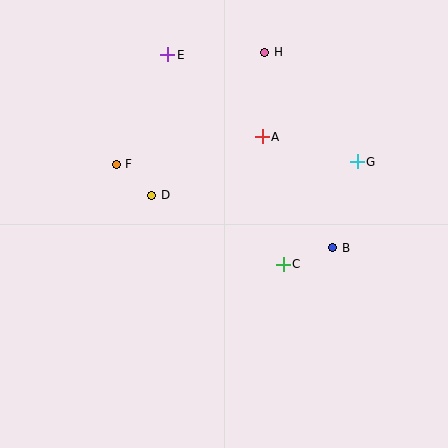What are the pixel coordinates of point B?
Point B is at (333, 248).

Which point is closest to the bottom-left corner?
Point D is closest to the bottom-left corner.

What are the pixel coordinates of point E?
Point E is at (168, 55).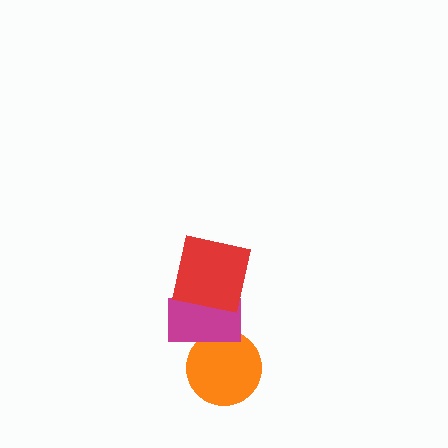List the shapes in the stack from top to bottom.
From top to bottom: the red square, the magenta rectangle, the orange circle.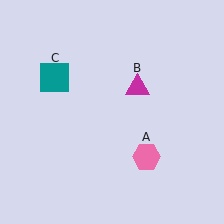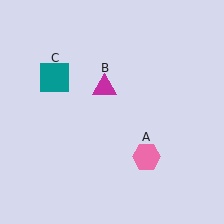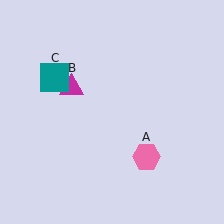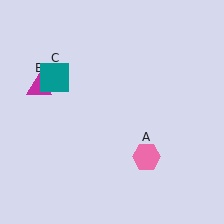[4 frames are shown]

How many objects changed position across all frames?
1 object changed position: magenta triangle (object B).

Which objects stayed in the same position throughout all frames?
Pink hexagon (object A) and teal square (object C) remained stationary.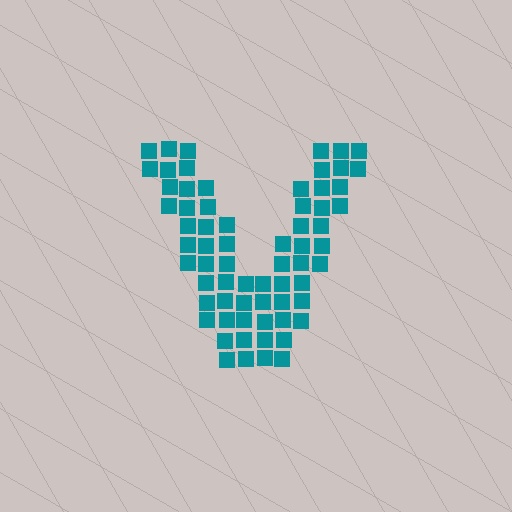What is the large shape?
The large shape is the letter V.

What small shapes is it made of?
It is made of small squares.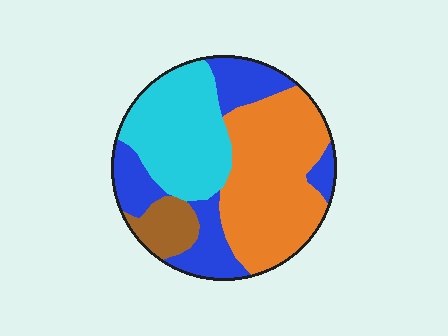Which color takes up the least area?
Brown, at roughly 10%.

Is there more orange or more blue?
Orange.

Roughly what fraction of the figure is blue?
Blue takes up between a quarter and a half of the figure.